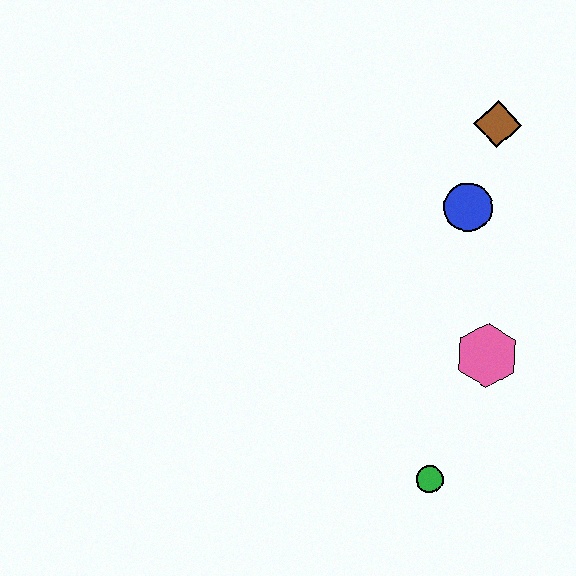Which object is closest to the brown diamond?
The blue circle is closest to the brown diamond.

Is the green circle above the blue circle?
No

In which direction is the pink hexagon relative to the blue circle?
The pink hexagon is below the blue circle.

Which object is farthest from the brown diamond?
The green circle is farthest from the brown diamond.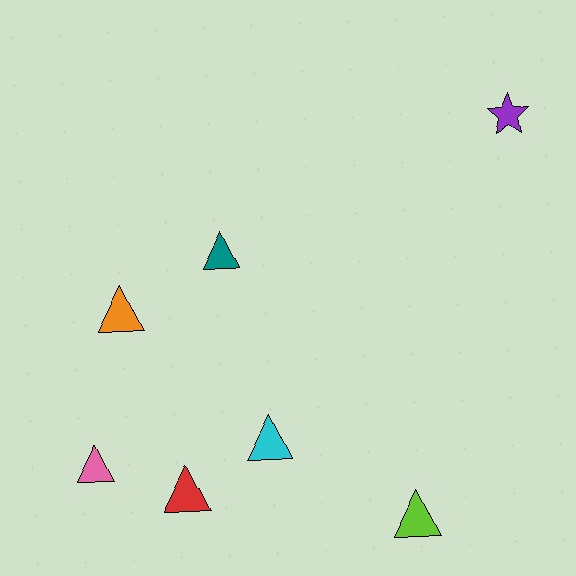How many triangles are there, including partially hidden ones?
There are 6 triangles.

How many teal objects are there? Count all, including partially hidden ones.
There is 1 teal object.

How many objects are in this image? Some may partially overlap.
There are 7 objects.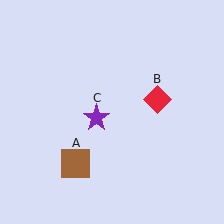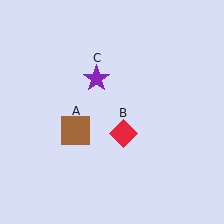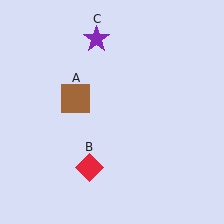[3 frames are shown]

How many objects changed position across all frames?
3 objects changed position: brown square (object A), red diamond (object B), purple star (object C).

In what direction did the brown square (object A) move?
The brown square (object A) moved up.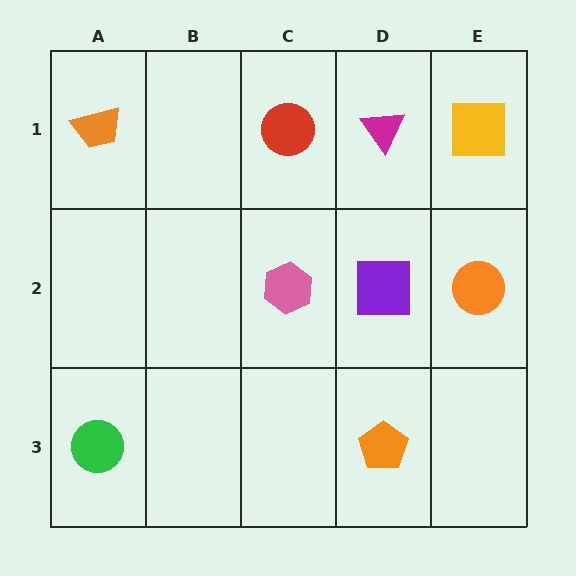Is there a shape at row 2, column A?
No, that cell is empty.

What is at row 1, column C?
A red circle.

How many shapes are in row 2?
3 shapes.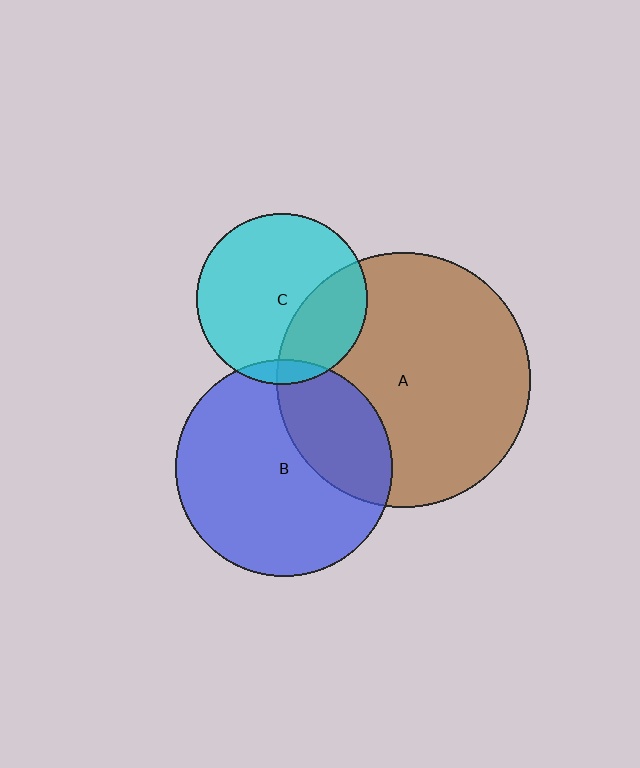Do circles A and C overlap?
Yes.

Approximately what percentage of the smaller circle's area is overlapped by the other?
Approximately 30%.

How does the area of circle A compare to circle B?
Approximately 1.4 times.